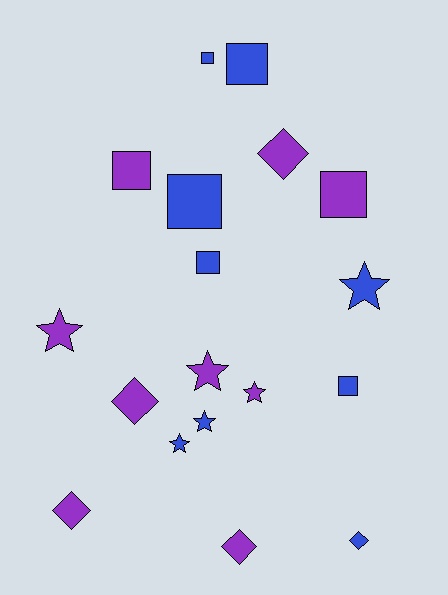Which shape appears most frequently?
Square, with 7 objects.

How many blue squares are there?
There are 5 blue squares.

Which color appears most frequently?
Purple, with 9 objects.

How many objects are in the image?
There are 18 objects.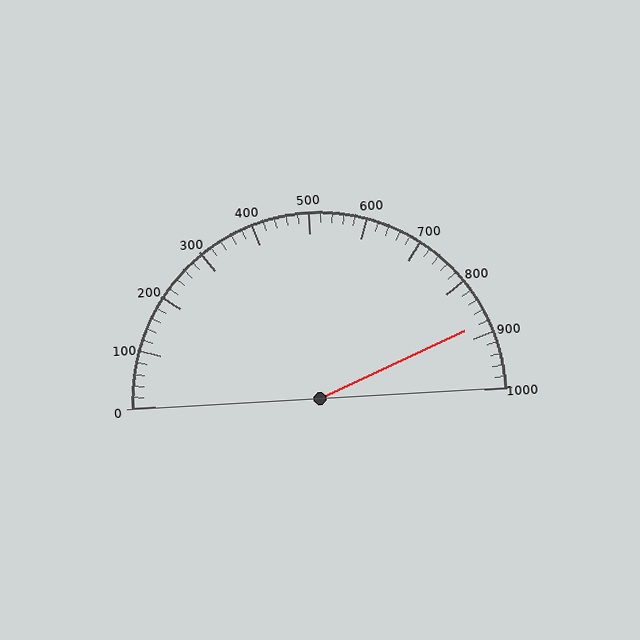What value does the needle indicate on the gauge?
The needle indicates approximately 880.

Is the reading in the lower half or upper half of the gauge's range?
The reading is in the upper half of the range (0 to 1000).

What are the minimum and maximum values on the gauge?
The gauge ranges from 0 to 1000.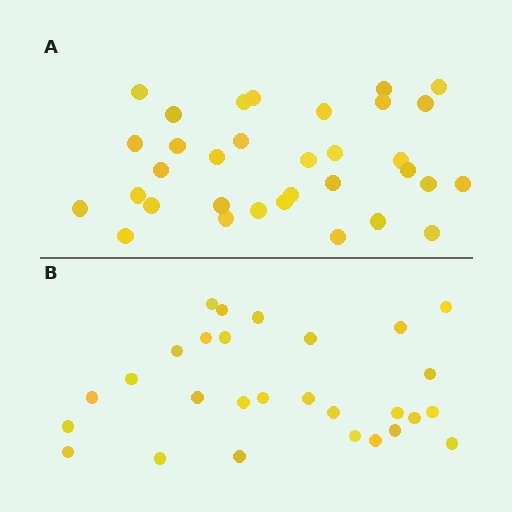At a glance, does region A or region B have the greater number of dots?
Region A (the top region) has more dots.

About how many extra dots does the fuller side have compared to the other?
Region A has about 5 more dots than region B.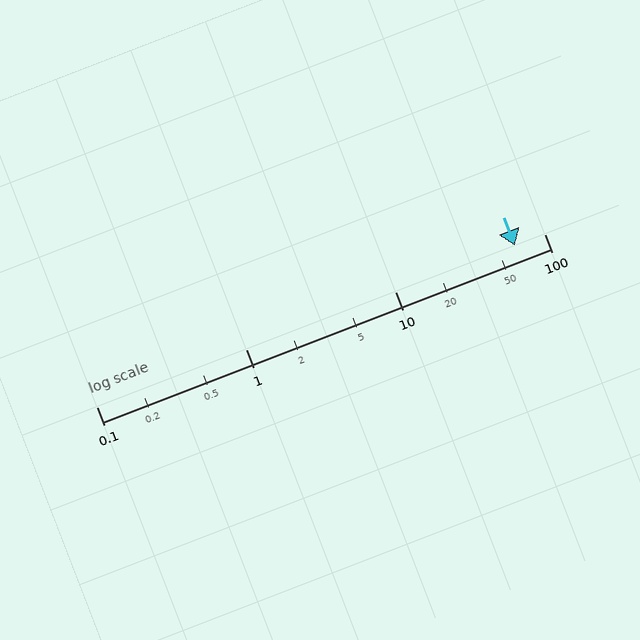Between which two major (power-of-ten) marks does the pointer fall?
The pointer is between 10 and 100.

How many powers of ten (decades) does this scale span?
The scale spans 3 decades, from 0.1 to 100.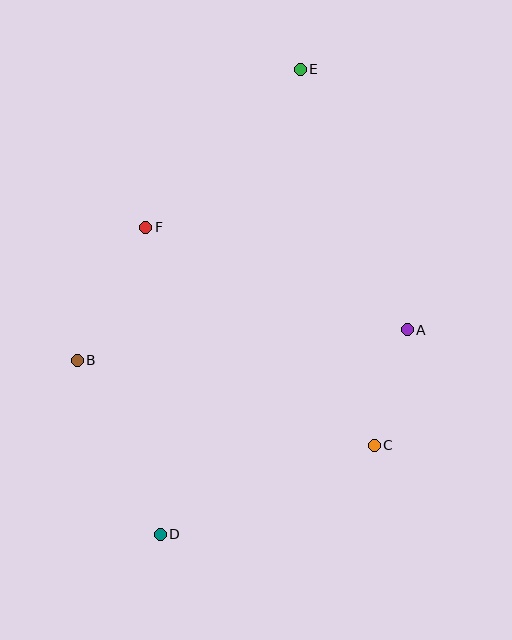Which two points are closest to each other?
Points A and C are closest to each other.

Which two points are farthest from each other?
Points D and E are farthest from each other.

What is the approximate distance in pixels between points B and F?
The distance between B and F is approximately 150 pixels.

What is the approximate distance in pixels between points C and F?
The distance between C and F is approximately 316 pixels.